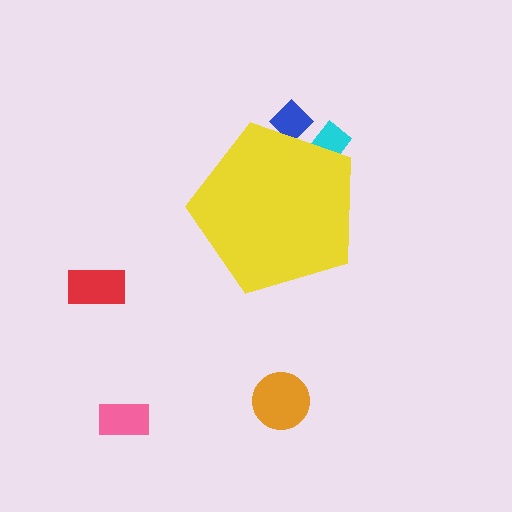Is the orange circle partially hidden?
No, the orange circle is fully visible.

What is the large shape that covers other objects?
A yellow pentagon.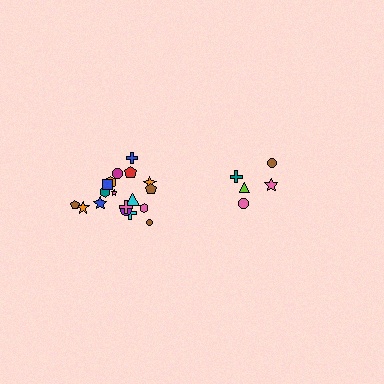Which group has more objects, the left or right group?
The left group.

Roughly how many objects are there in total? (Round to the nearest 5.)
Roughly 25 objects in total.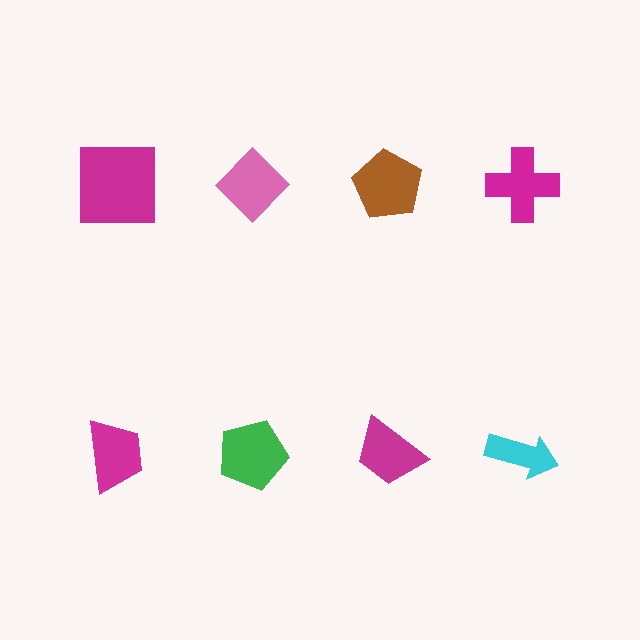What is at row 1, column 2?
A pink diamond.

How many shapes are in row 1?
4 shapes.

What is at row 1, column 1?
A magenta square.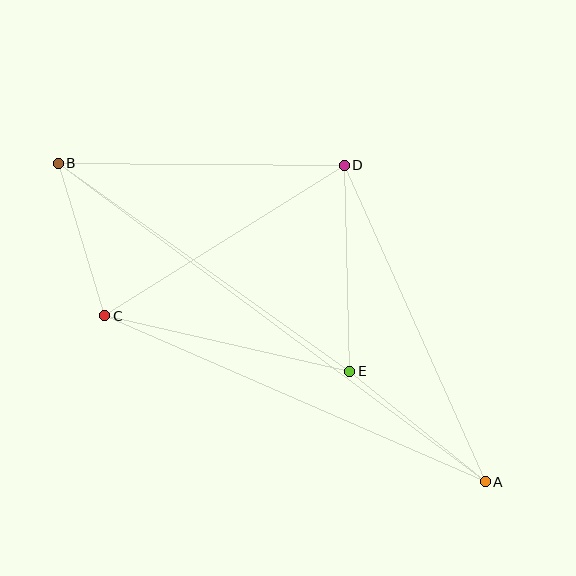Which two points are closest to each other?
Points B and C are closest to each other.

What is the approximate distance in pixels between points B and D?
The distance between B and D is approximately 286 pixels.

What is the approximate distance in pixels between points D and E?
The distance between D and E is approximately 206 pixels.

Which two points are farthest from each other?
Points A and B are farthest from each other.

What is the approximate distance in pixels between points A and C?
The distance between A and C is approximately 415 pixels.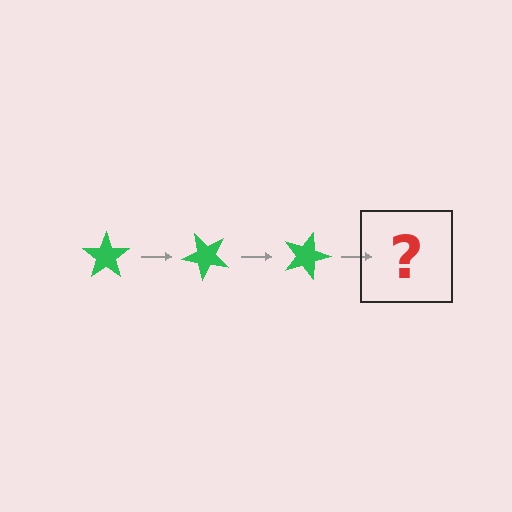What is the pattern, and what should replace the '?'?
The pattern is that the star rotates 45 degrees each step. The '?' should be a green star rotated 135 degrees.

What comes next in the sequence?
The next element should be a green star rotated 135 degrees.